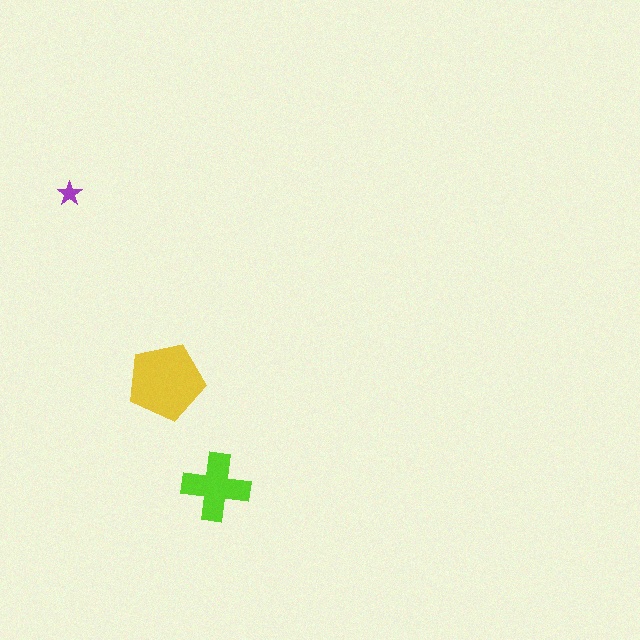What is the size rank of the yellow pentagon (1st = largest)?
1st.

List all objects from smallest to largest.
The purple star, the lime cross, the yellow pentagon.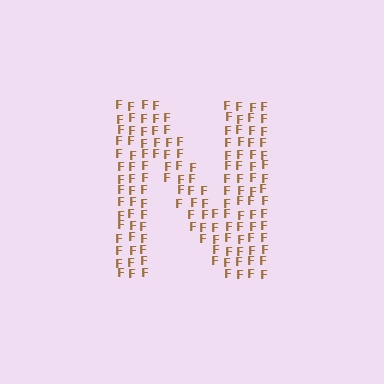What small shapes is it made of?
It is made of small letter F's.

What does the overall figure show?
The overall figure shows the letter N.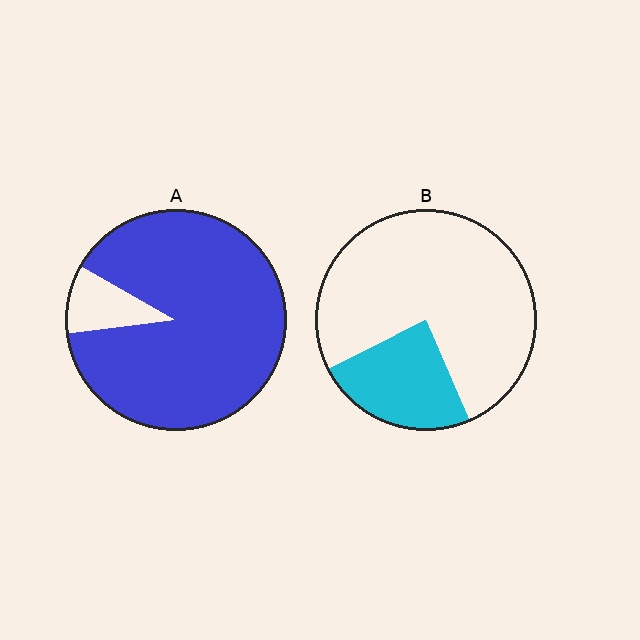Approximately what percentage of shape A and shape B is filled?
A is approximately 90% and B is approximately 25%.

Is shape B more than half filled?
No.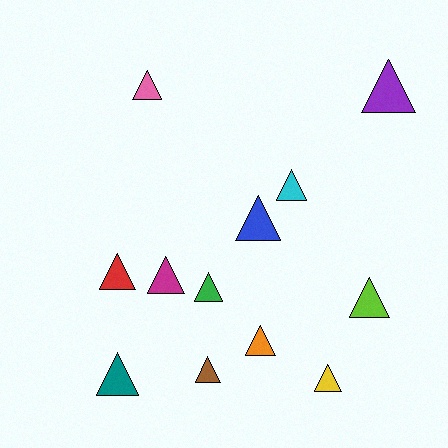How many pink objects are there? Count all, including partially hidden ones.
There is 1 pink object.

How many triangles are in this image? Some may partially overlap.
There are 12 triangles.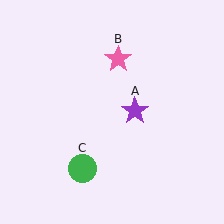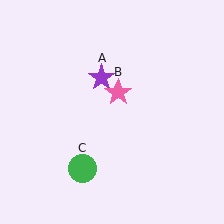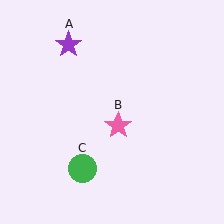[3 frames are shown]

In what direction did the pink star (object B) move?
The pink star (object B) moved down.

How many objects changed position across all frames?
2 objects changed position: purple star (object A), pink star (object B).